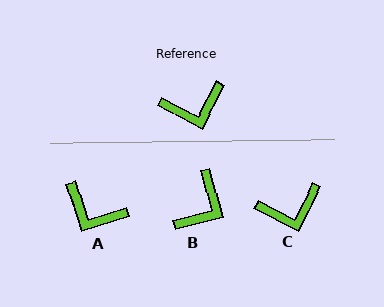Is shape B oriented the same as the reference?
No, it is off by about 43 degrees.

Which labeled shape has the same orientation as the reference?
C.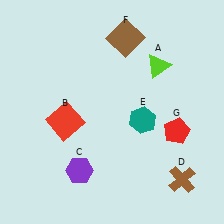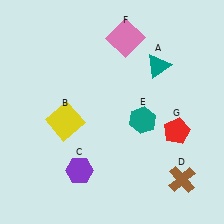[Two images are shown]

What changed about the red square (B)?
In Image 1, B is red. In Image 2, it changed to yellow.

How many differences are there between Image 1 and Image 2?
There are 3 differences between the two images.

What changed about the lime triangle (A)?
In Image 1, A is lime. In Image 2, it changed to teal.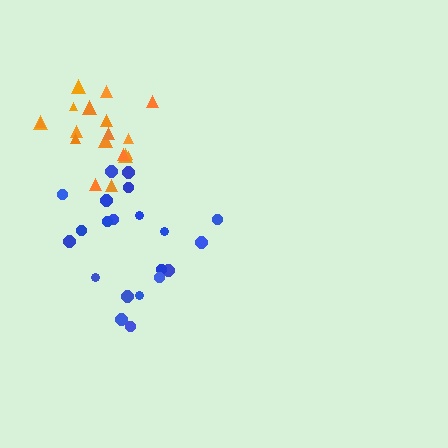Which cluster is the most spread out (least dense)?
Blue.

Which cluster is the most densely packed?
Orange.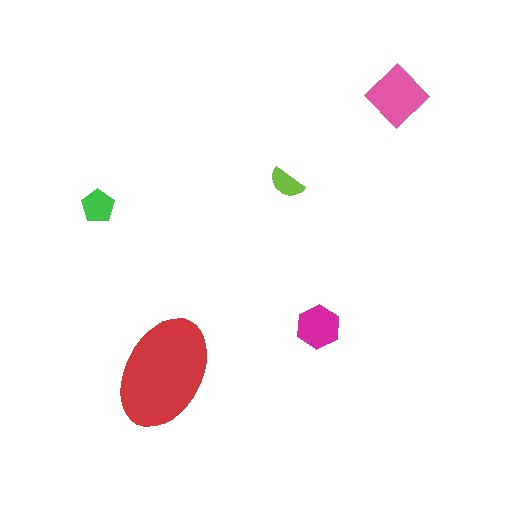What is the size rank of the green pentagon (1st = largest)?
4th.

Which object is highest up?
The pink diamond is topmost.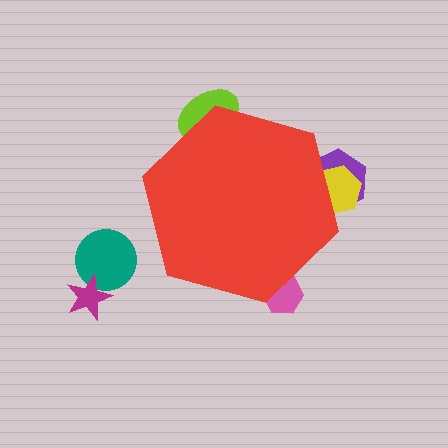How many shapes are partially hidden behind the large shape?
4 shapes are partially hidden.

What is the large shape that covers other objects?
A red hexagon.